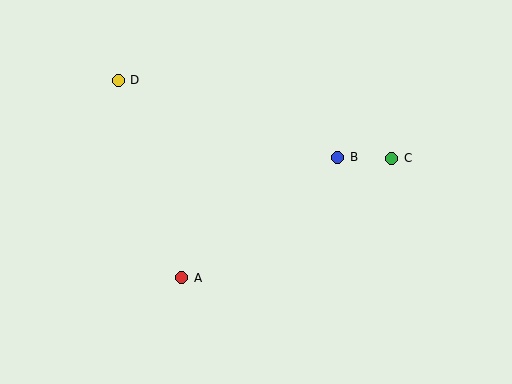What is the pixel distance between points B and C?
The distance between B and C is 54 pixels.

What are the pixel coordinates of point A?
Point A is at (182, 278).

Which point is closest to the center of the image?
Point B at (338, 157) is closest to the center.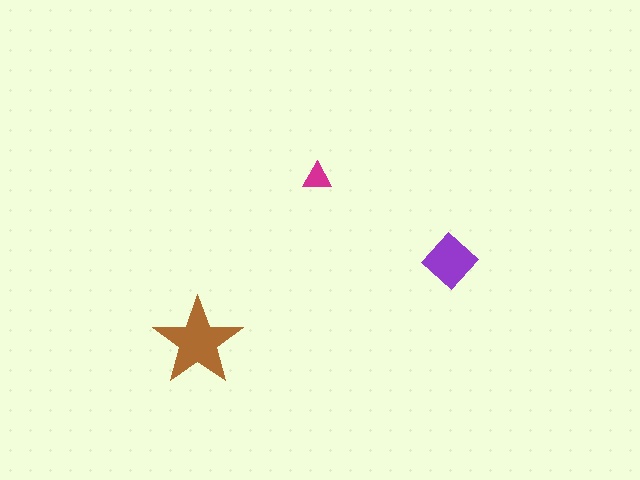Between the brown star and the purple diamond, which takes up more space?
The brown star.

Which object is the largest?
The brown star.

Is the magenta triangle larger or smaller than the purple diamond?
Smaller.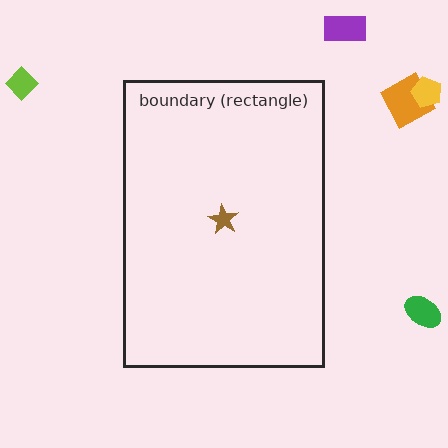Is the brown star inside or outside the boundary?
Inside.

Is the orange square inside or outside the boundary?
Outside.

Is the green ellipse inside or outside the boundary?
Outside.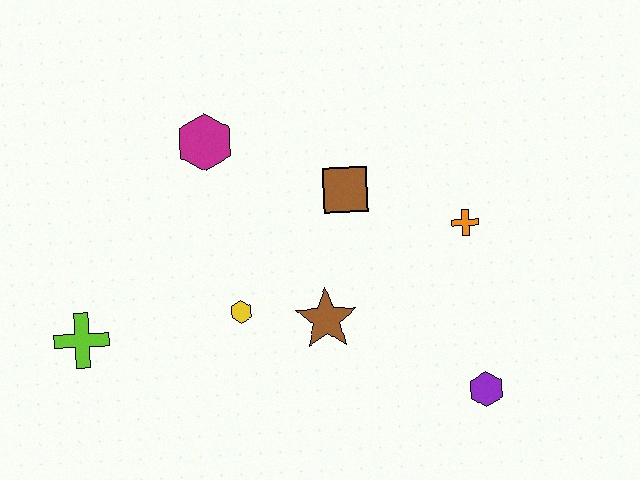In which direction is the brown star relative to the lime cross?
The brown star is to the right of the lime cross.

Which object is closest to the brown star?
The yellow hexagon is closest to the brown star.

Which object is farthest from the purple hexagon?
The lime cross is farthest from the purple hexagon.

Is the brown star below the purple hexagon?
No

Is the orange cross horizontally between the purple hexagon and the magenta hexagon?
Yes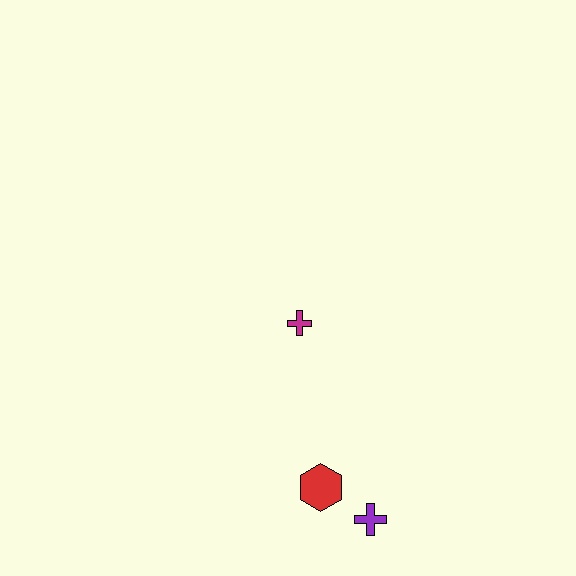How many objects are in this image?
There are 3 objects.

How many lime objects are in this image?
There are no lime objects.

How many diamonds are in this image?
There are no diamonds.